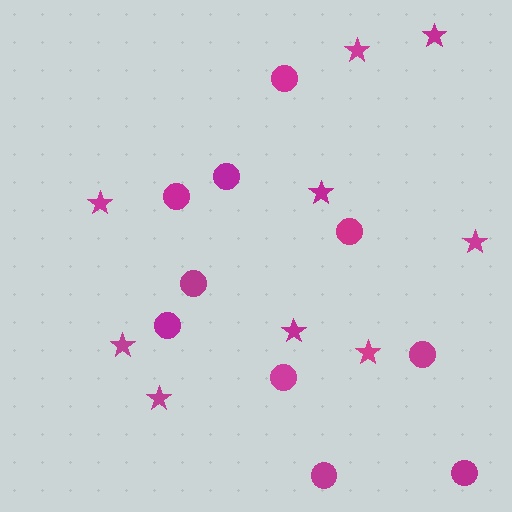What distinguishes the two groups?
There are 2 groups: one group of stars (9) and one group of circles (10).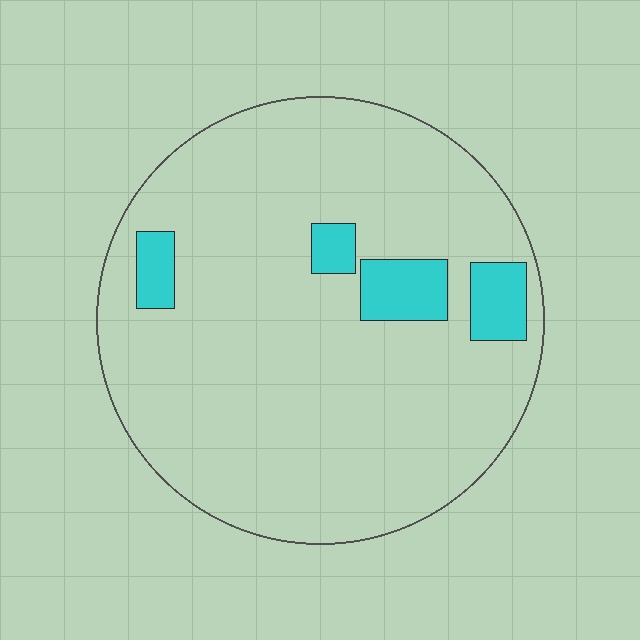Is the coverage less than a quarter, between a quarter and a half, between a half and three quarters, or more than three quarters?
Less than a quarter.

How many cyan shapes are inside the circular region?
4.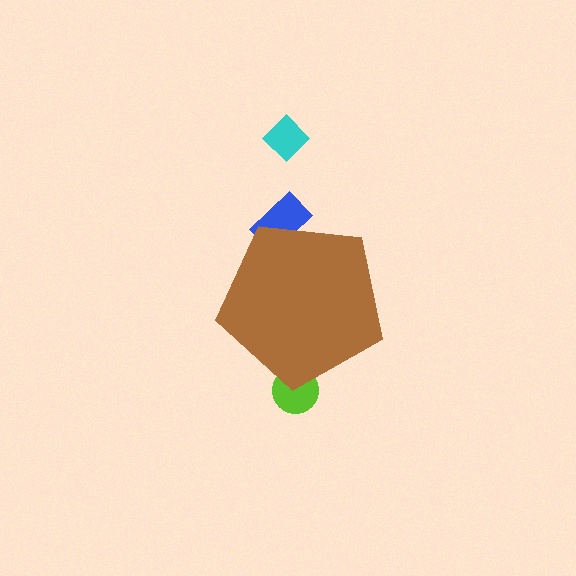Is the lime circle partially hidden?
Yes, the lime circle is partially hidden behind the brown pentagon.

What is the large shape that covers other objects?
A brown pentagon.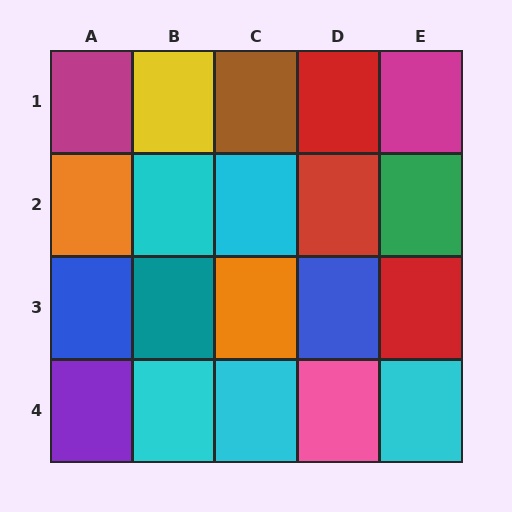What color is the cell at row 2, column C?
Cyan.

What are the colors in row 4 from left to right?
Purple, cyan, cyan, pink, cyan.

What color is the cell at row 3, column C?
Orange.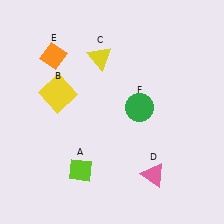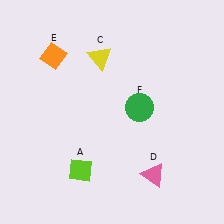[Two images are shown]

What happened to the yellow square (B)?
The yellow square (B) was removed in Image 2. It was in the top-left area of Image 1.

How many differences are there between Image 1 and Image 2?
There is 1 difference between the two images.